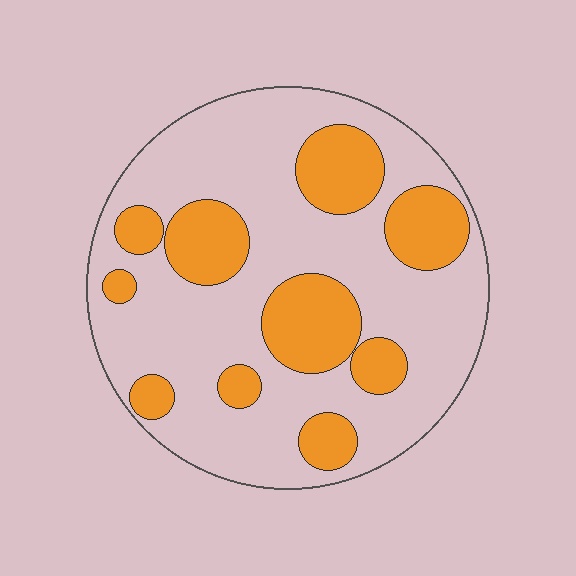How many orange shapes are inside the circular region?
10.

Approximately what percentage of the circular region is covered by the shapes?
Approximately 30%.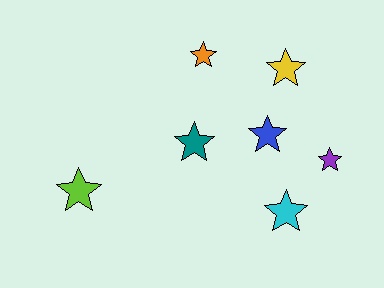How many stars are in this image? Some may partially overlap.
There are 7 stars.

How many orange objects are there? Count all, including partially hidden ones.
There is 1 orange object.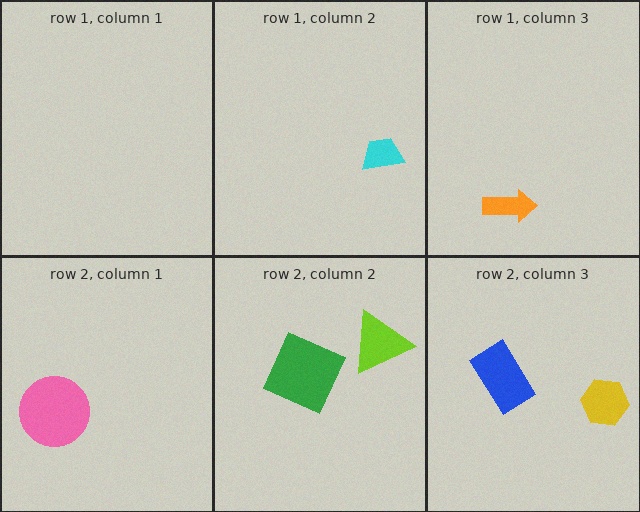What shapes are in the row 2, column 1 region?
The pink circle.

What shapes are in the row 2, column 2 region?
The green square, the lime triangle.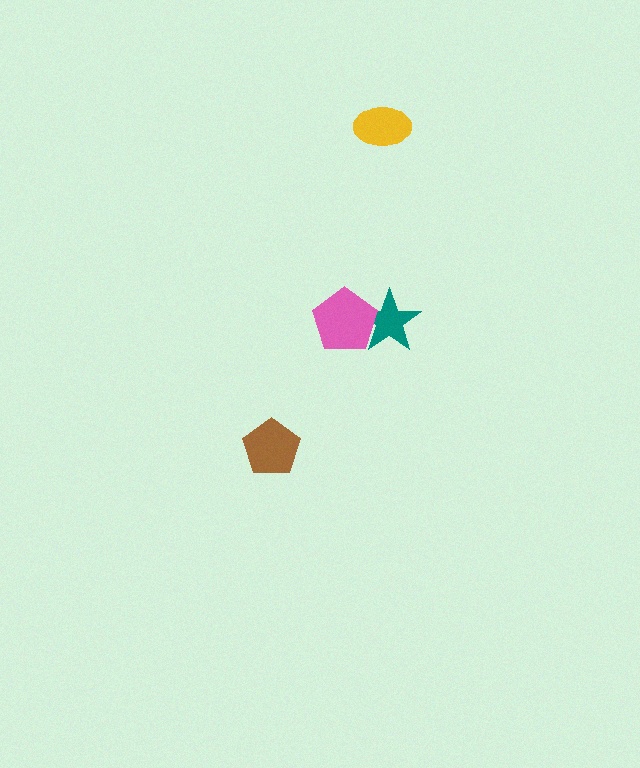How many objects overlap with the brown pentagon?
0 objects overlap with the brown pentagon.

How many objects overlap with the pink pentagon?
1 object overlaps with the pink pentagon.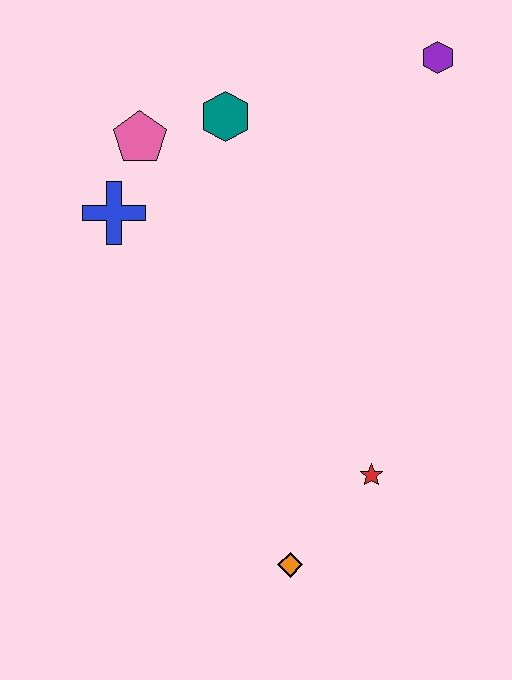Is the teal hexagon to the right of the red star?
No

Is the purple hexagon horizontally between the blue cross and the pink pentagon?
No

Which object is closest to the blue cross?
The pink pentagon is closest to the blue cross.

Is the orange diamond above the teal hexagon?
No